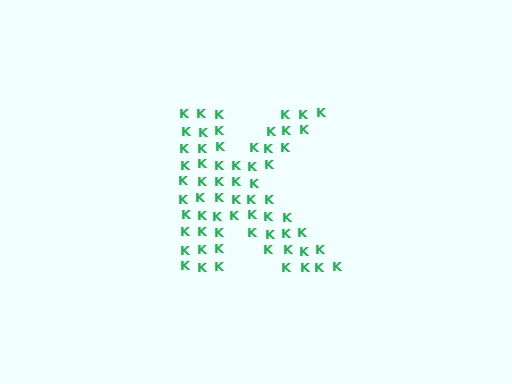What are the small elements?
The small elements are letter K's.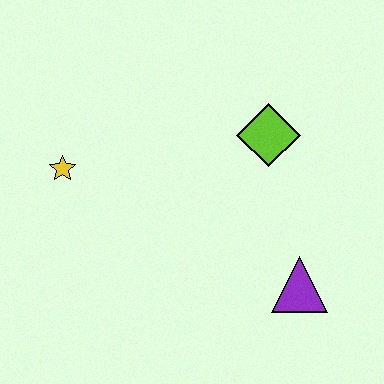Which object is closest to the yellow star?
The lime diamond is closest to the yellow star.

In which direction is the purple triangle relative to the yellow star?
The purple triangle is to the right of the yellow star.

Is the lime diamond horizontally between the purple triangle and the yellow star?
Yes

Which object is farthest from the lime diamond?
The yellow star is farthest from the lime diamond.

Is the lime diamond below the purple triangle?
No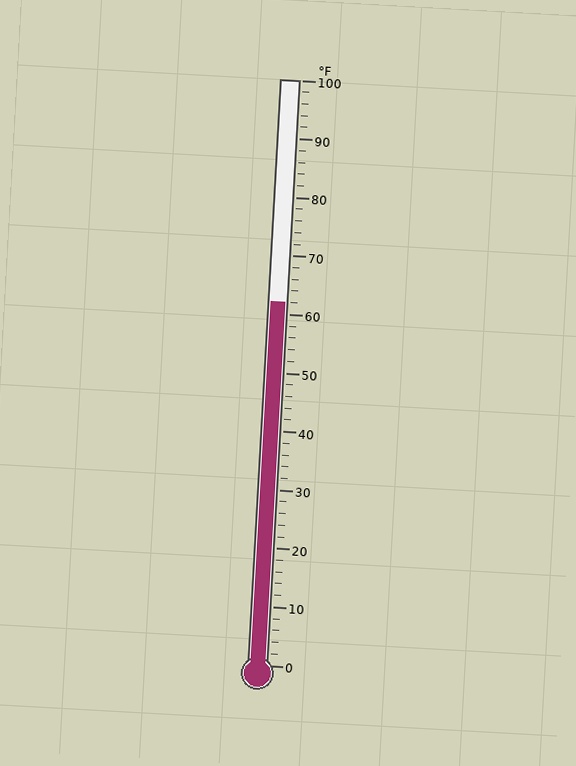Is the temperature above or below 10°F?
The temperature is above 10°F.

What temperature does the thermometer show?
The thermometer shows approximately 62°F.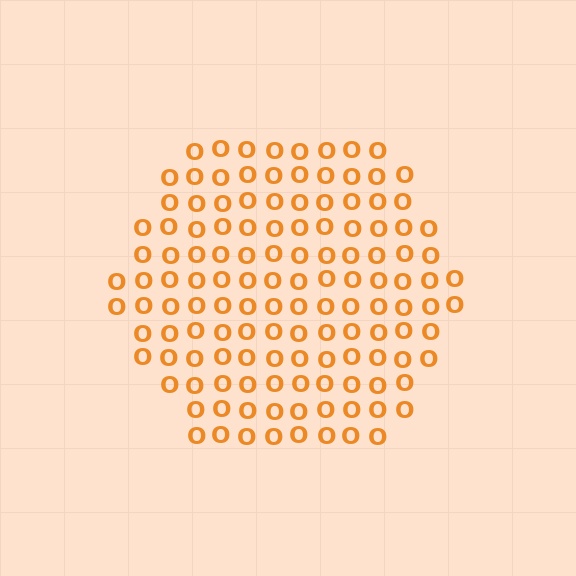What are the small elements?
The small elements are letter O's.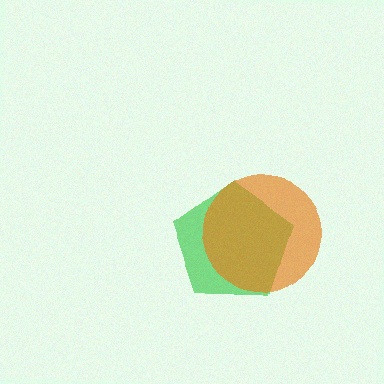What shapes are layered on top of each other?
The layered shapes are: a green pentagon, an orange circle.